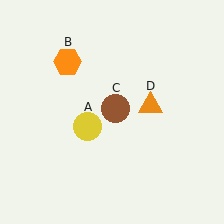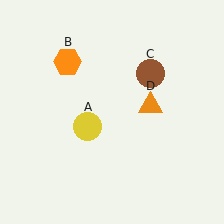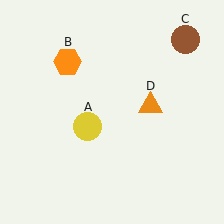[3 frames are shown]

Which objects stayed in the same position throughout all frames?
Yellow circle (object A) and orange hexagon (object B) and orange triangle (object D) remained stationary.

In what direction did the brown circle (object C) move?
The brown circle (object C) moved up and to the right.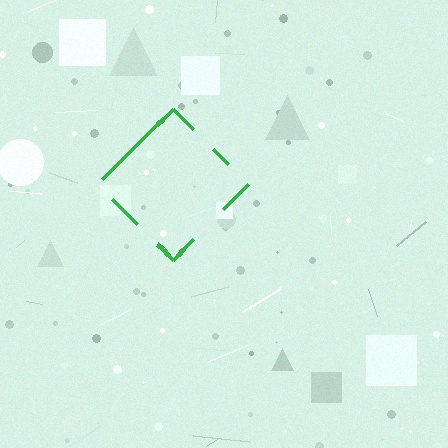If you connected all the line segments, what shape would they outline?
They would outline a diamond.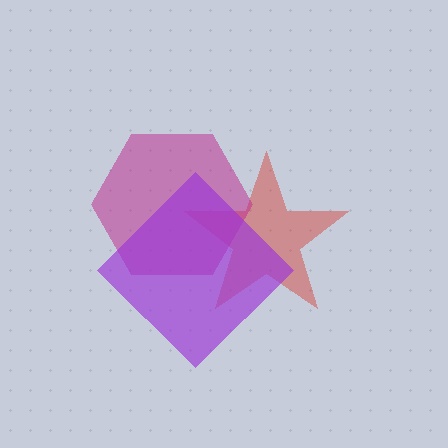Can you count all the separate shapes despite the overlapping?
Yes, there are 3 separate shapes.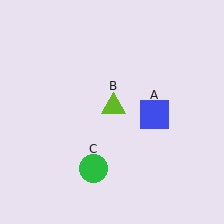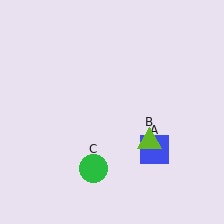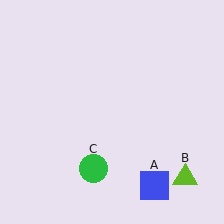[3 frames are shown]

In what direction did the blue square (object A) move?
The blue square (object A) moved down.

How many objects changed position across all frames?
2 objects changed position: blue square (object A), lime triangle (object B).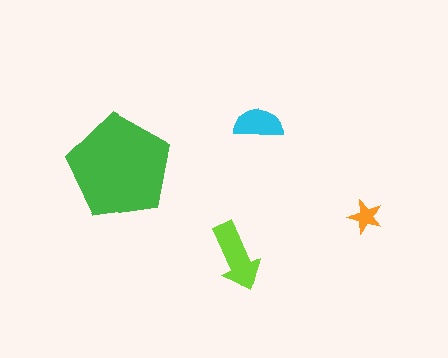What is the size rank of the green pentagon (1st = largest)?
1st.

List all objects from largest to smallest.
The green pentagon, the lime arrow, the cyan semicircle, the orange star.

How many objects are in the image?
There are 4 objects in the image.